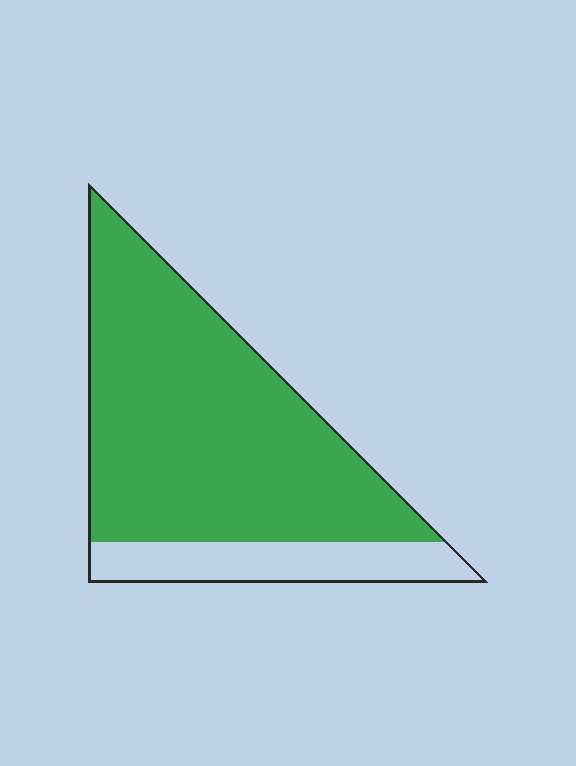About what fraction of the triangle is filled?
About four fifths (4/5).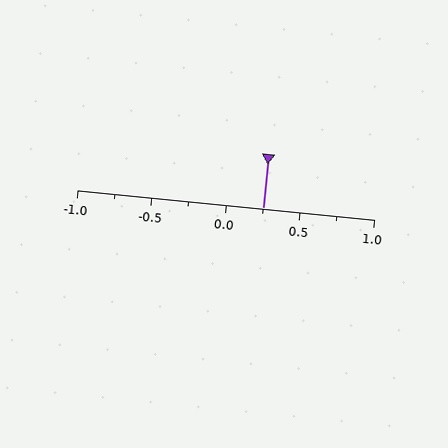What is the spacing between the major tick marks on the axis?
The major ticks are spaced 0.5 apart.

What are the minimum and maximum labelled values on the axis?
The axis runs from -1.0 to 1.0.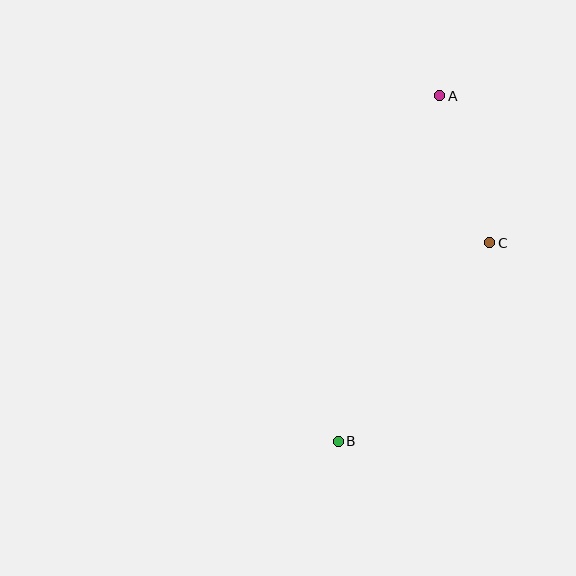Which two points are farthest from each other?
Points A and B are farthest from each other.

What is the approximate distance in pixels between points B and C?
The distance between B and C is approximately 250 pixels.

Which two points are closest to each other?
Points A and C are closest to each other.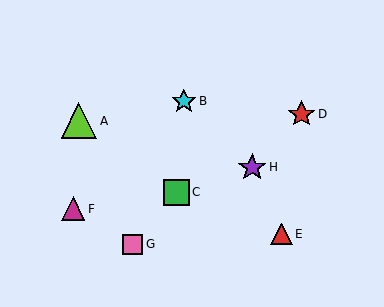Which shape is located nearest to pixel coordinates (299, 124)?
The red star (labeled D) at (302, 114) is nearest to that location.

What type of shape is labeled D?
Shape D is a red star.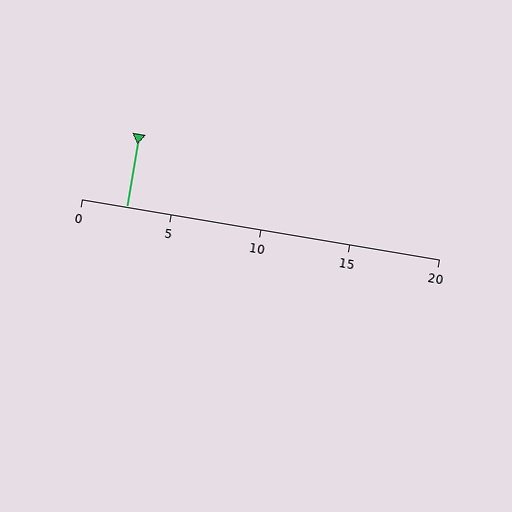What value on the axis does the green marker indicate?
The marker indicates approximately 2.5.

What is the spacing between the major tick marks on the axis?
The major ticks are spaced 5 apart.